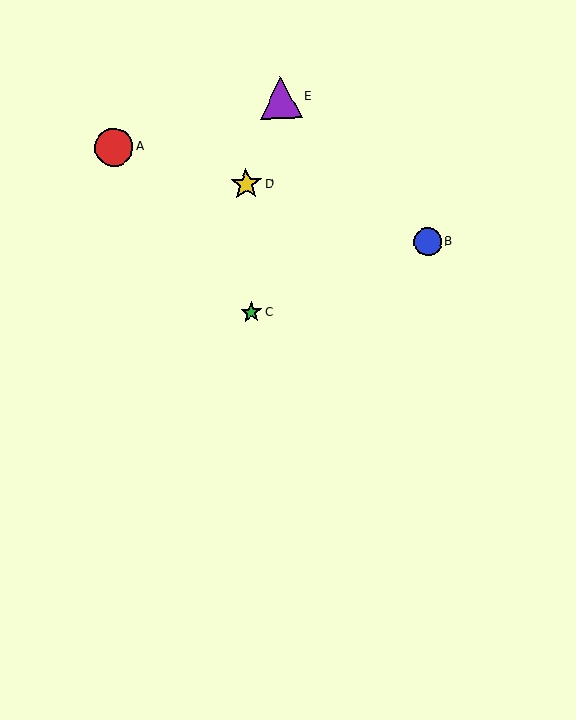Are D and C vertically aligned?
Yes, both are at x≈246.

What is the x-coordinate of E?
Object E is at x≈281.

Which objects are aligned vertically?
Objects C, D are aligned vertically.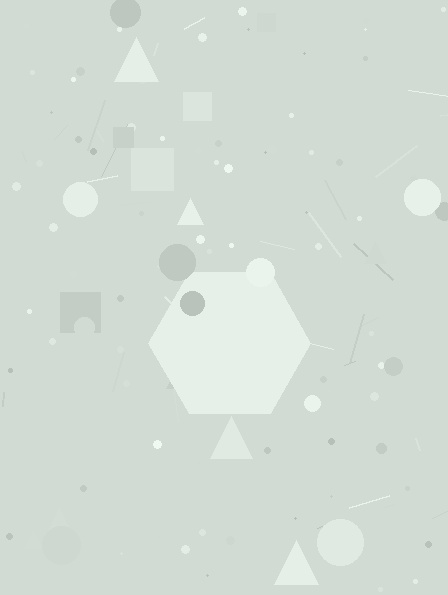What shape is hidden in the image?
A hexagon is hidden in the image.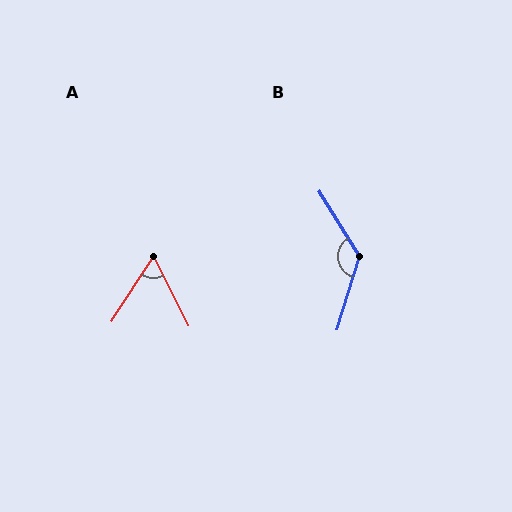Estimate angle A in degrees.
Approximately 60 degrees.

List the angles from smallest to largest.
A (60°), B (132°).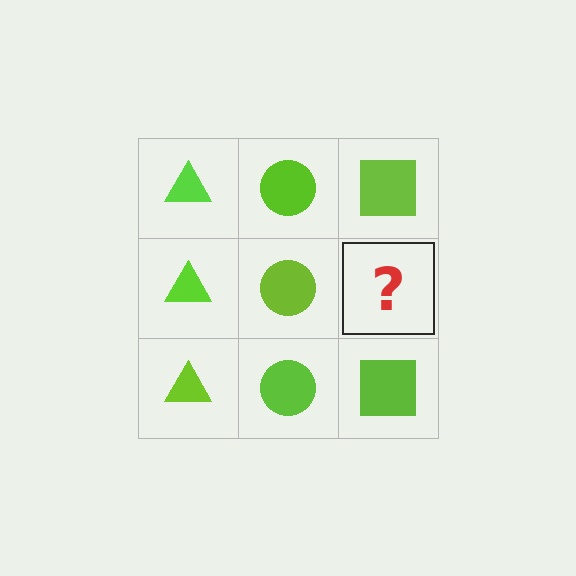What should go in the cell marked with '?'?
The missing cell should contain a lime square.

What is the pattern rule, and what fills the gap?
The rule is that each column has a consistent shape. The gap should be filled with a lime square.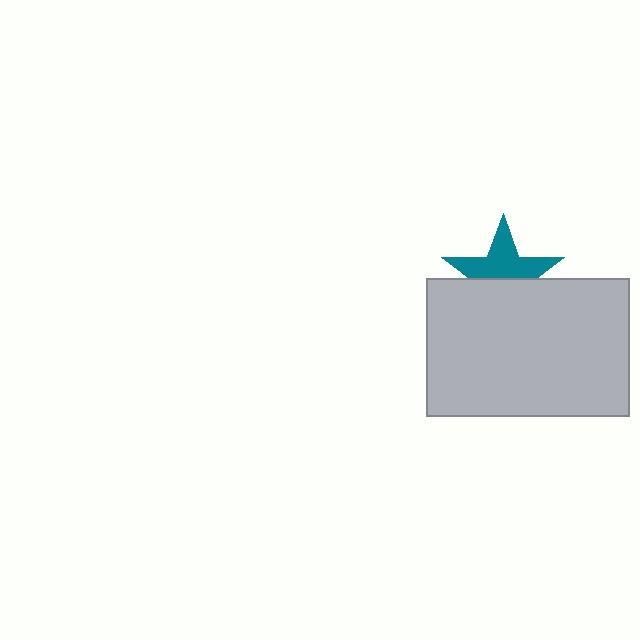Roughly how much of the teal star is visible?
About half of it is visible (roughly 54%).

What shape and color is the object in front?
The object in front is a light gray rectangle.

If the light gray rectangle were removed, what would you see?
You would see the complete teal star.